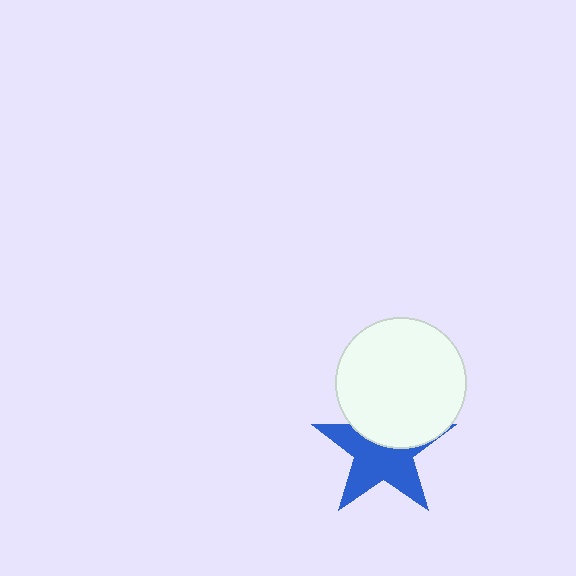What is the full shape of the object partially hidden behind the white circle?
The partially hidden object is a blue star.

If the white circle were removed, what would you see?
You would see the complete blue star.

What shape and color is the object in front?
The object in front is a white circle.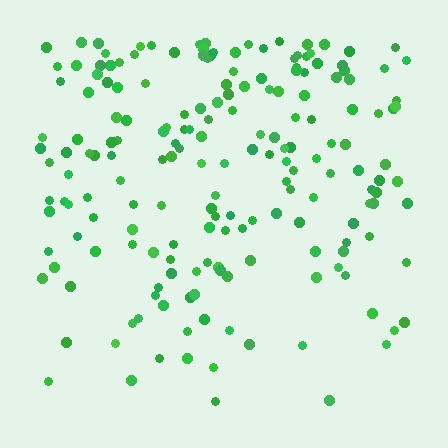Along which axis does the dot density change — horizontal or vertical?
Vertical.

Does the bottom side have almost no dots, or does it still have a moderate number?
Still a moderate number, just noticeably fewer than the top.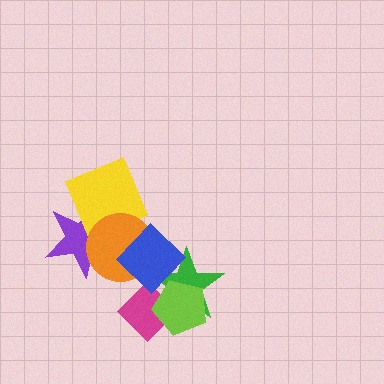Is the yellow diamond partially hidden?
Yes, it is partially covered by another shape.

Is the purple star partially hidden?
Yes, it is partially covered by another shape.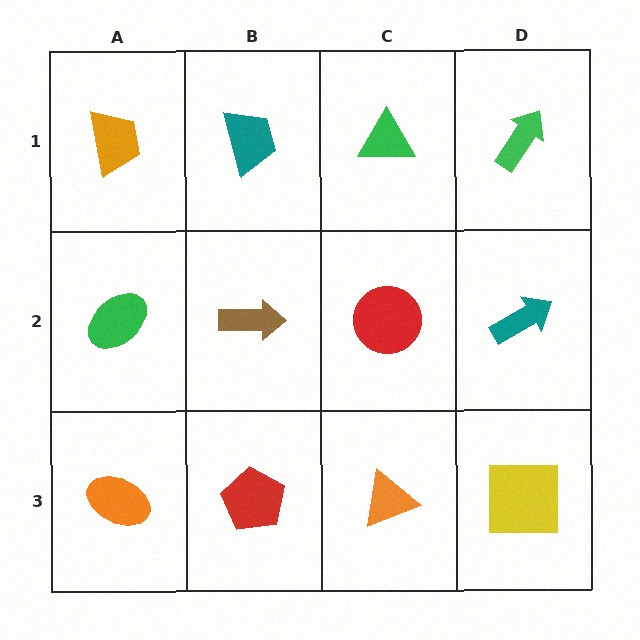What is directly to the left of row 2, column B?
A green ellipse.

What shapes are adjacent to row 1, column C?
A red circle (row 2, column C), a teal trapezoid (row 1, column B), a green arrow (row 1, column D).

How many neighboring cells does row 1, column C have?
3.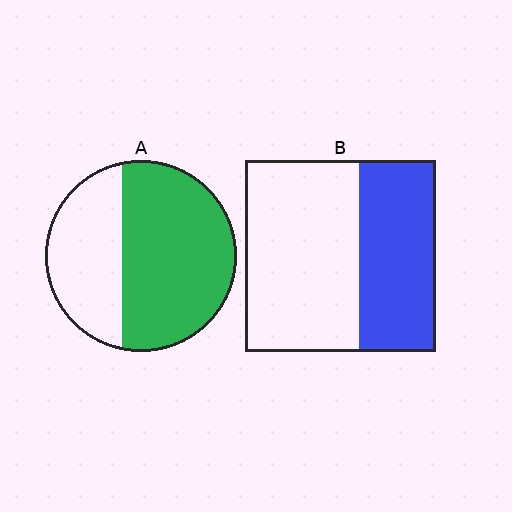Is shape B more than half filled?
No.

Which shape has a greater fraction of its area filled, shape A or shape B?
Shape A.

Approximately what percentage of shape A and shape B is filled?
A is approximately 65% and B is approximately 40%.